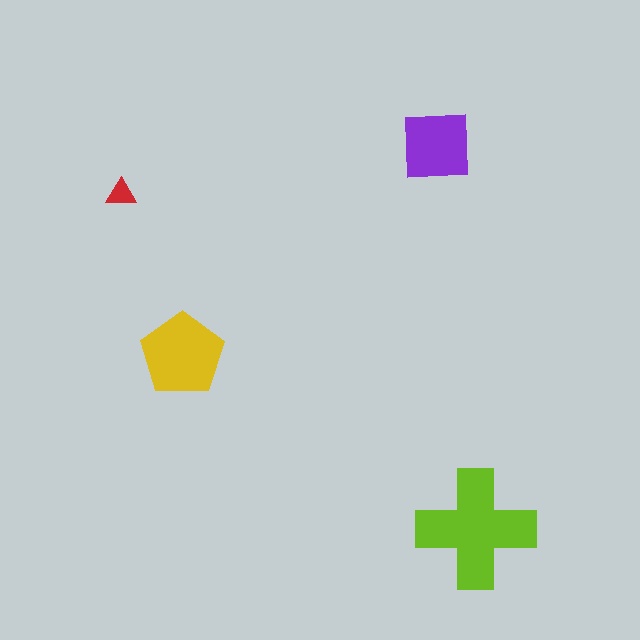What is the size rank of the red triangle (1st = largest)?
4th.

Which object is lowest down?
The lime cross is bottommost.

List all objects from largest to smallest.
The lime cross, the yellow pentagon, the purple square, the red triangle.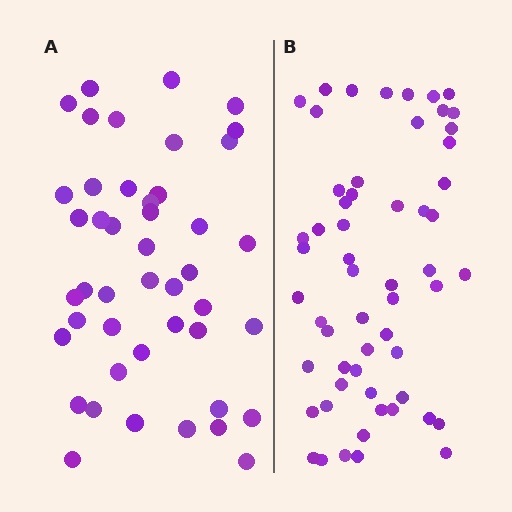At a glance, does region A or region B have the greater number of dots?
Region B (the right region) has more dots.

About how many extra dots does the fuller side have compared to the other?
Region B has roughly 12 or so more dots than region A.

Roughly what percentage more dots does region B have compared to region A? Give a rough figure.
About 25% more.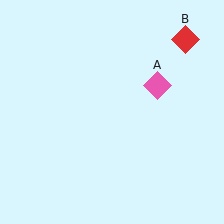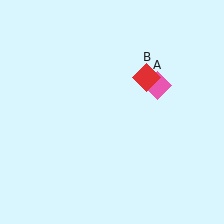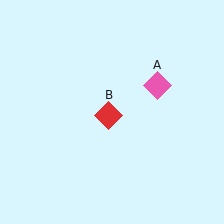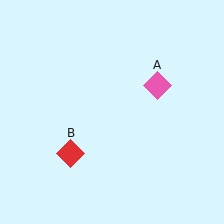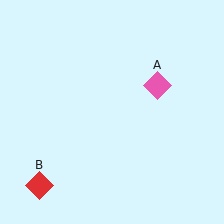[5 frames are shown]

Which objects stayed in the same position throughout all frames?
Pink diamond (object A) remained stationary.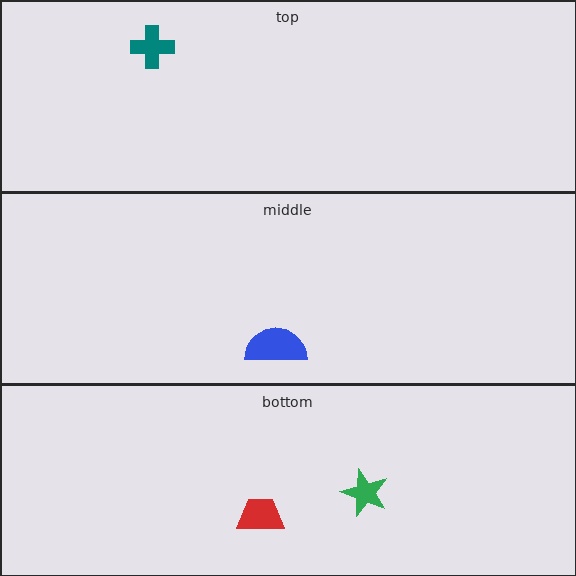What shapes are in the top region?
The teal cross.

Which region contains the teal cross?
The top region.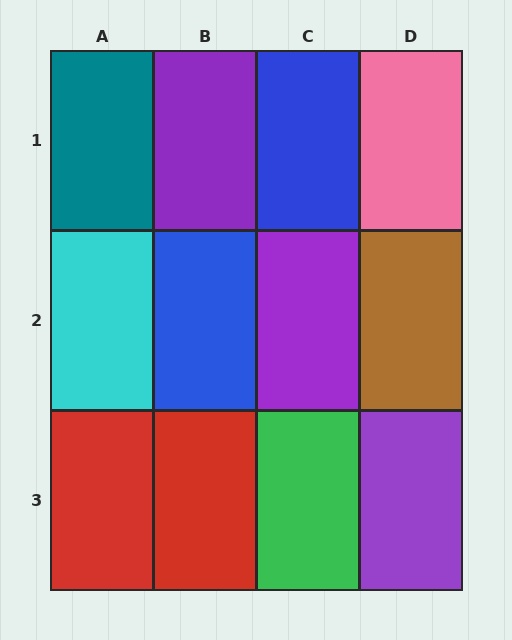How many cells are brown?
1 cell is brown.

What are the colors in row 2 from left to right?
Cyan, blue, purple, brown.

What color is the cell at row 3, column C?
Green.